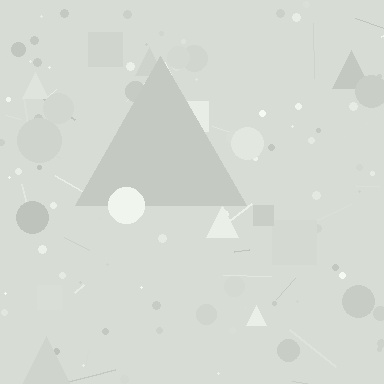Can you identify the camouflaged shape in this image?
The camouflaged shape is a triangle.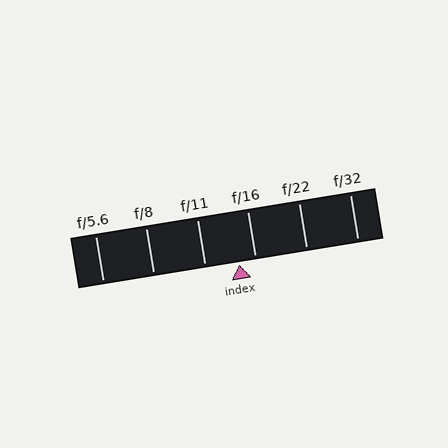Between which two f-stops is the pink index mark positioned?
The index mark is between f/11 and f/16.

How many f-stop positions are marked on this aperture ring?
There are 6 f-stop positions marked.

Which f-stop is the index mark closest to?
The index mark is closest to f/16.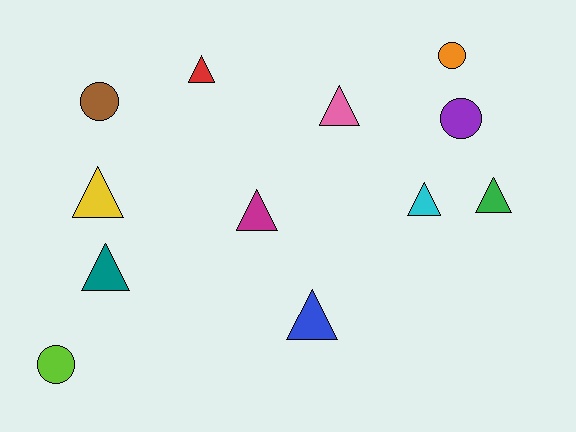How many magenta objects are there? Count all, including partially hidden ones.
There is 1 magenta object.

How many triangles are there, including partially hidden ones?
There are 8 triangles.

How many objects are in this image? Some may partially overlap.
There are 12 objects.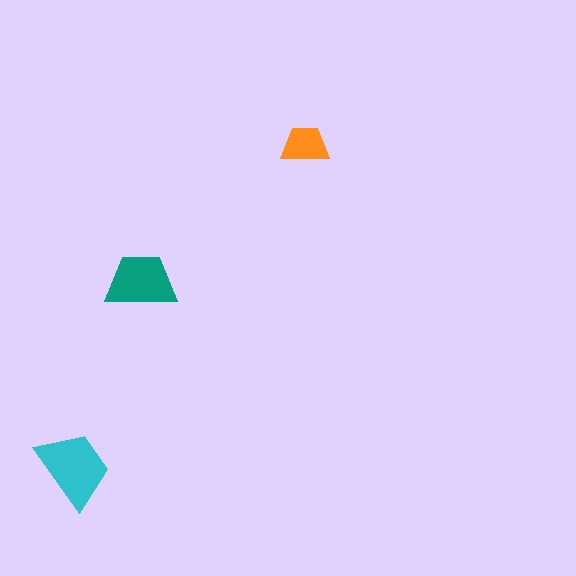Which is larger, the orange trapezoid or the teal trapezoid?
The teal one.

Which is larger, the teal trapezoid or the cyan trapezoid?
The cyan one.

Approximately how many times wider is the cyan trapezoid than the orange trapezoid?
About 1.5 times wider.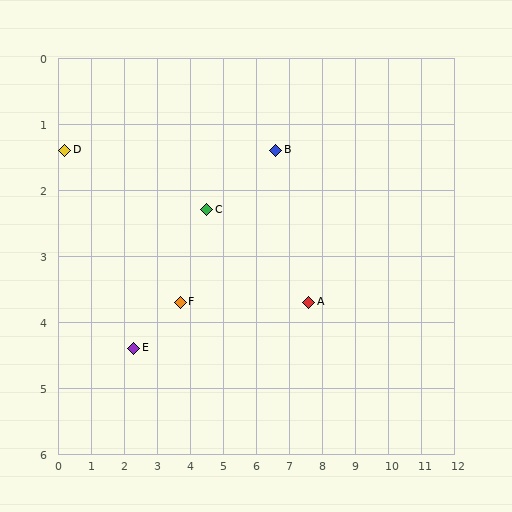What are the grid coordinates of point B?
Point B is at approximately (6.6, 1.4).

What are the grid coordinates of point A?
Point A is at approximately (7.6, 3.7).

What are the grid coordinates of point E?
Point E is at approximately (2.3, 4.4).